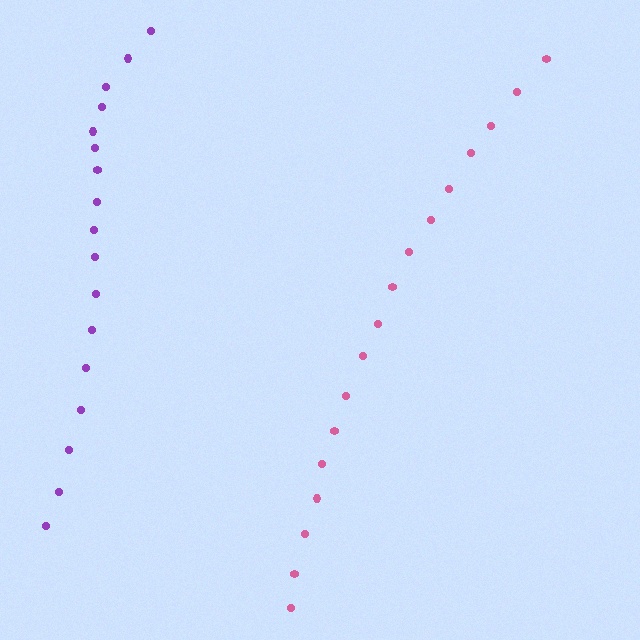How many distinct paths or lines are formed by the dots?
There are 2 distinct paths.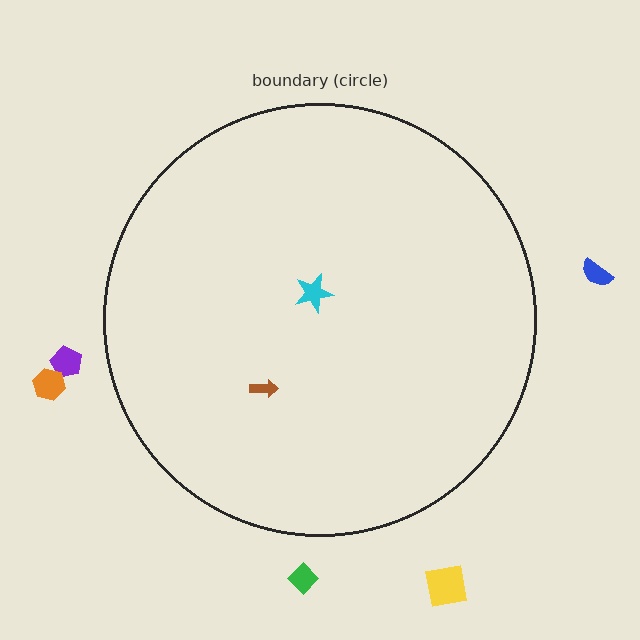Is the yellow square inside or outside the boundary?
Outside.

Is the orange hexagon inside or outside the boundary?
Outside.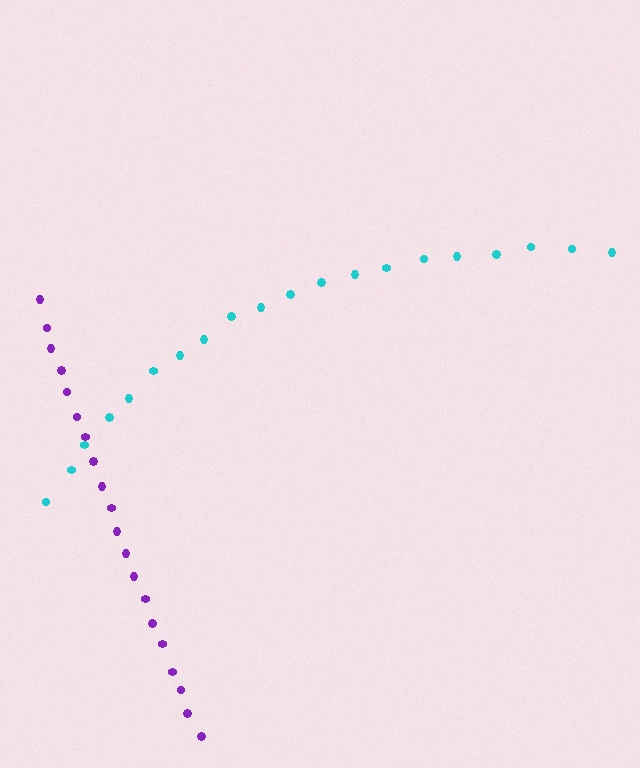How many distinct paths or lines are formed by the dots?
There are 2 distinct paths.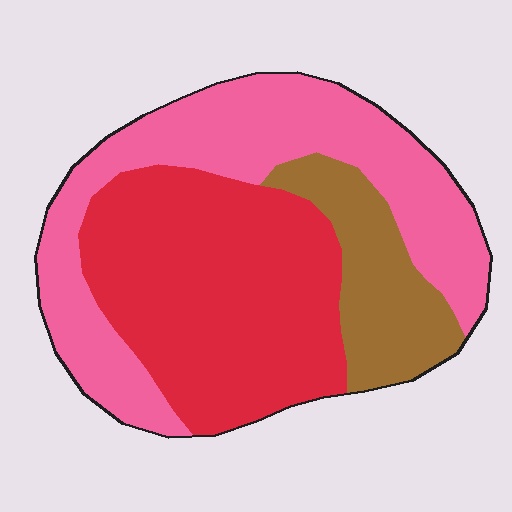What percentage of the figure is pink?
Pink takes up about two fifths (2/5) of the figure.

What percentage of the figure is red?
Red covers roughly 45% of the figure.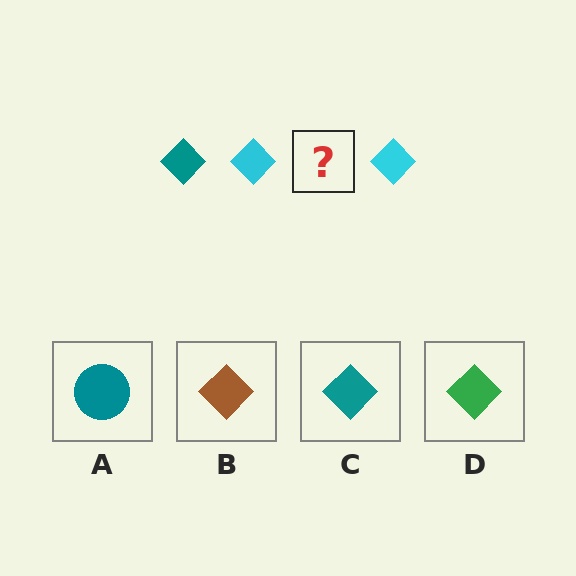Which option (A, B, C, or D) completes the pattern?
C.